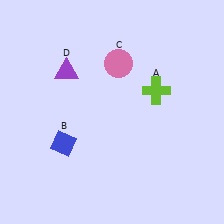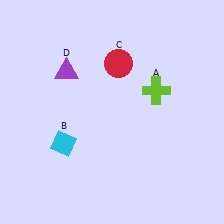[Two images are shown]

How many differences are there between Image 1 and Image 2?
There are 2 differences between the two images.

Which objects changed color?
B changed from blue to cyan. C changed from pink to red.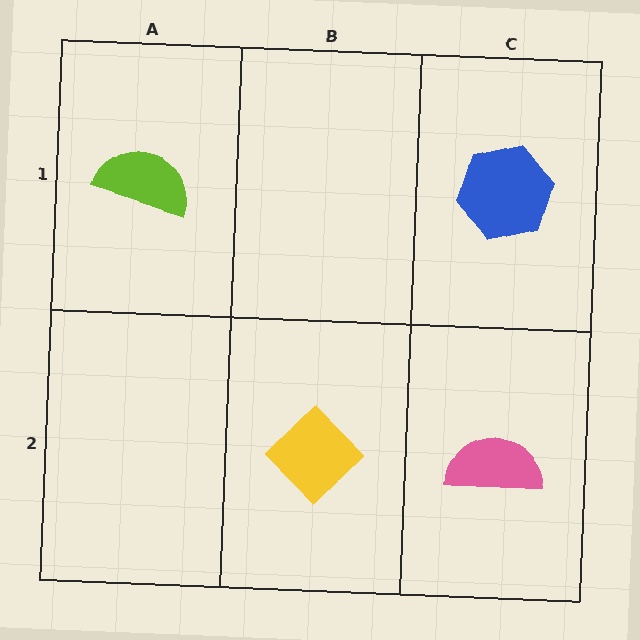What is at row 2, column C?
A pink semicircle.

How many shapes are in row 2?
2 shapes.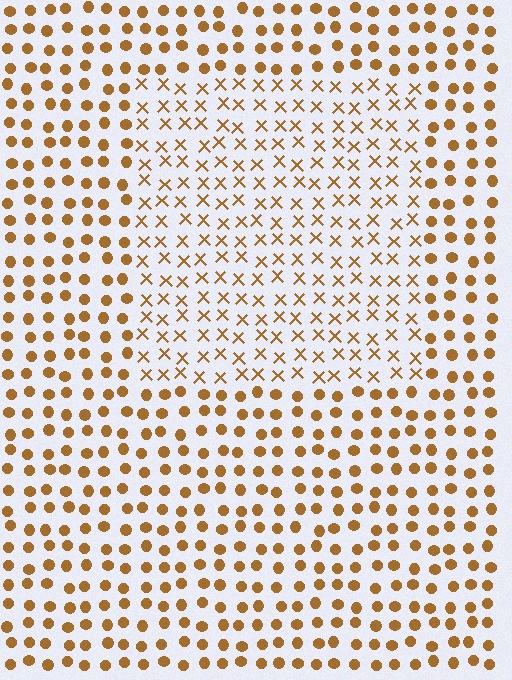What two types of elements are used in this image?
The image uses X marks inside the rectangle region and circles outside it.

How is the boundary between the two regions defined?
The boundary is defined by a change in element shape: X marks inside vs. circles outside. All elements share the same color and spacing.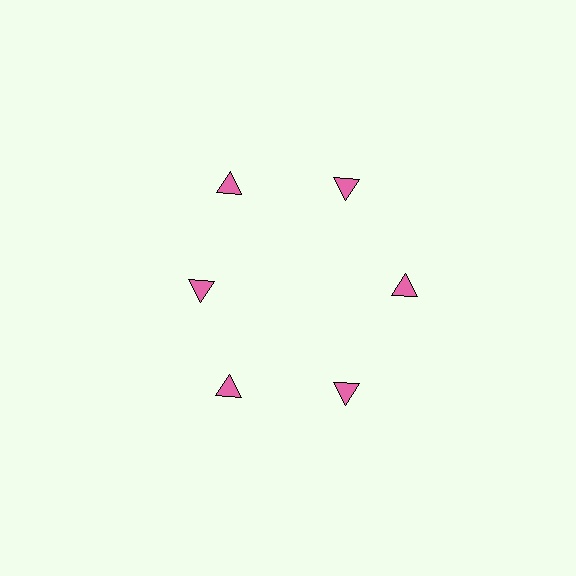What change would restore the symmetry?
The symmetry would be restored by moving it outward, back onto the ring so that all 6 triangles sit at equal angles and equal distance from the center.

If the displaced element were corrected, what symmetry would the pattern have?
It would have 6-fold rotational symmetry — the pattern would map onto itself every 60 degrees.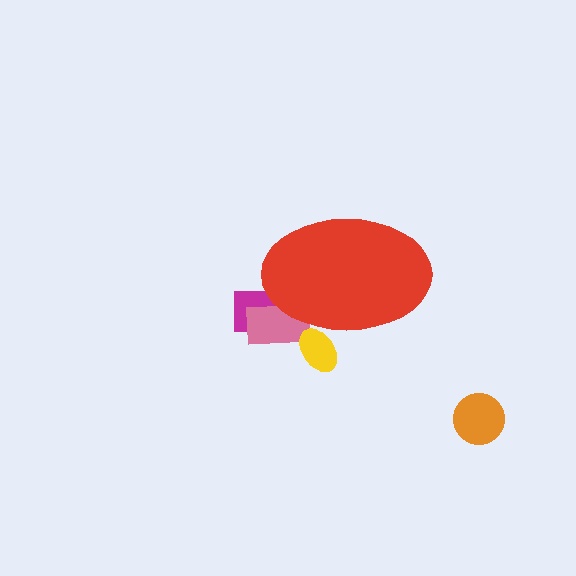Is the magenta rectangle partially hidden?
Yes, the magenta rectangle is partially hidden behind the red ellipse.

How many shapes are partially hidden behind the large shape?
3 shapes are partially hidden.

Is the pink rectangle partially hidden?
Yes, the pink rectangle is partially hidden behind the red ellipse.